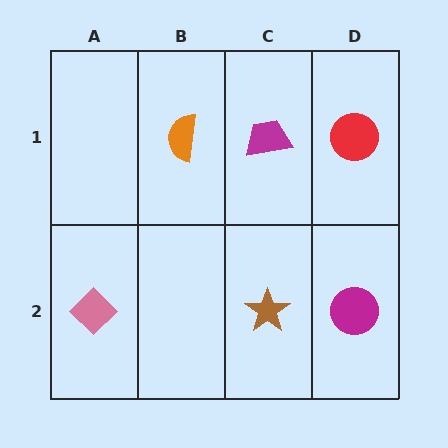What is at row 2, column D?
A magenta circle.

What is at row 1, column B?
An orange semicircle.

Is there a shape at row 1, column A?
No, that cell is empty.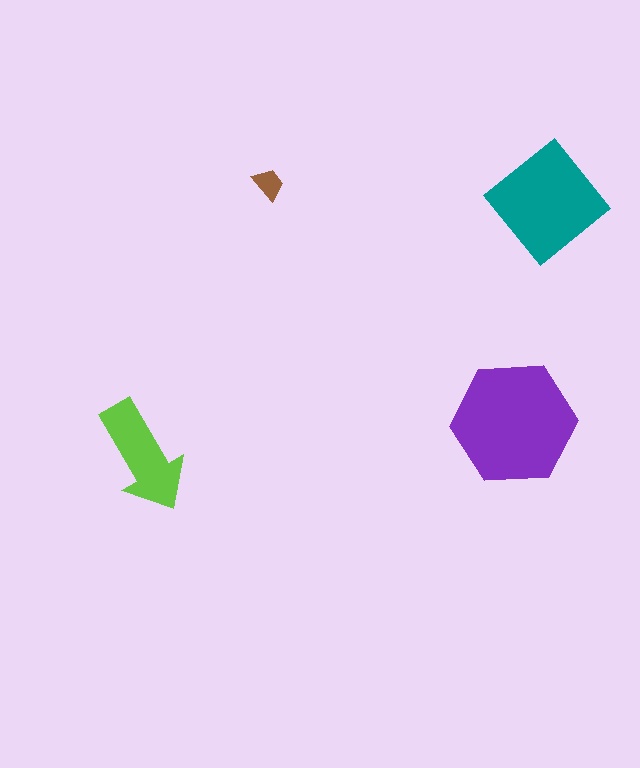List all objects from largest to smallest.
The purple hexagon, the teal diamond, the lime arrow, the brown trapezoid.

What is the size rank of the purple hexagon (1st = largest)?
1st.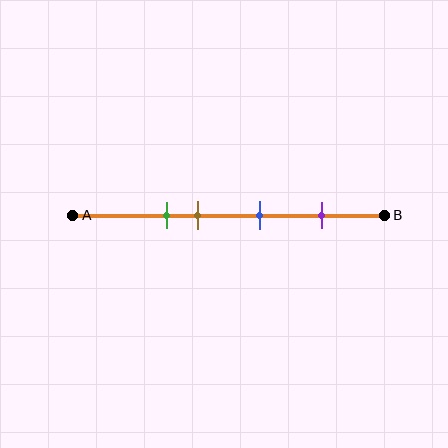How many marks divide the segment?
There are 4 marks dividing the segment.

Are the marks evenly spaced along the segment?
No, the marks are not evenly spaced.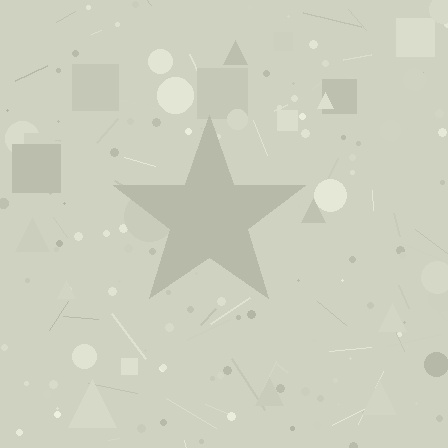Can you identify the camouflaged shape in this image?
The camouflaged shape is a star.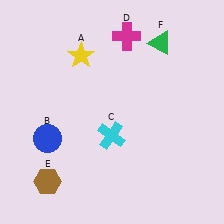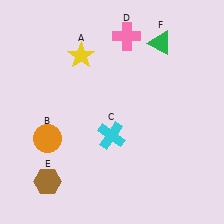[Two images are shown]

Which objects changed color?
B changed from blue to orange. D changed from magenta to pink.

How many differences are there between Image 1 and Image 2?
There are 2 differences between the two images.